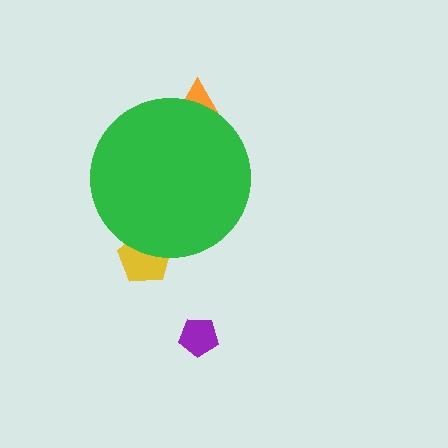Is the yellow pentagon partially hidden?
Yes, the yellow pentagon is partially hidden behind the green circle.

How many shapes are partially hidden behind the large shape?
2 shapes are partially hidden.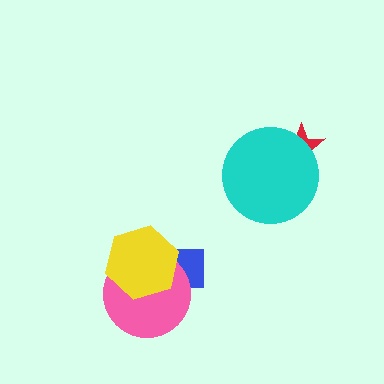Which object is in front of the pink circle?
The yellow hexagon is in front of the pink circle.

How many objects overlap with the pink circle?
2 objects overlap with the pink circle.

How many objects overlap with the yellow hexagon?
2 objects overlap with the yellow hexagon.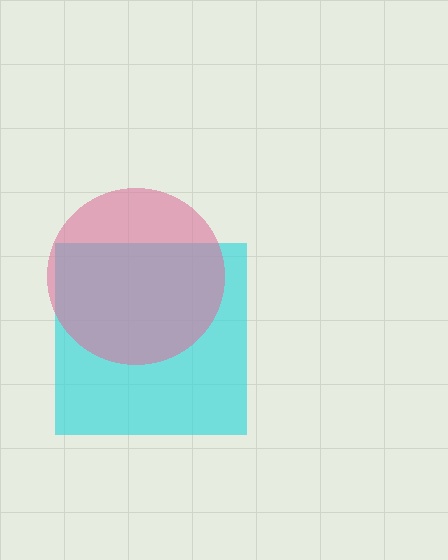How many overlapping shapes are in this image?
There are 2 overlapping shapes in the image.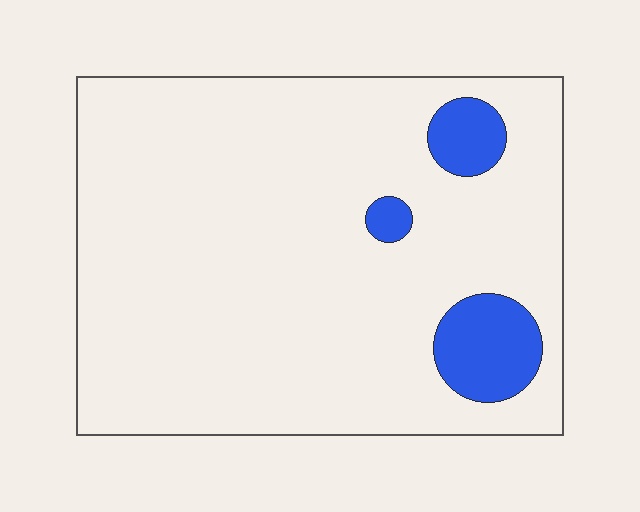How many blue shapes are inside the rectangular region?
3.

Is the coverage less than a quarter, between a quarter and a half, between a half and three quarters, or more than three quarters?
Less than a quarter.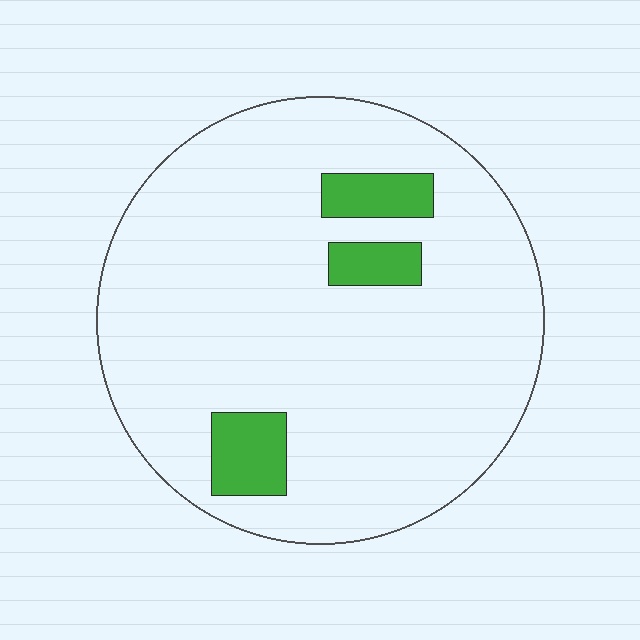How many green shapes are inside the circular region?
3.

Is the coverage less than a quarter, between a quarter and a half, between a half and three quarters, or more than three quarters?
Less than a quarter.